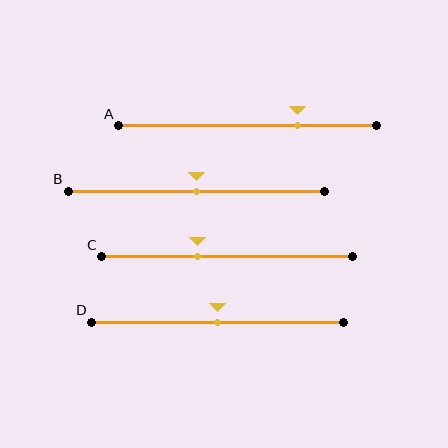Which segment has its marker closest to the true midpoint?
Segment B has its marker closest to the true midpoint.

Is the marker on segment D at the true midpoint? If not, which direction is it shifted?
Yes, the marker on segment D is at the true midpoint.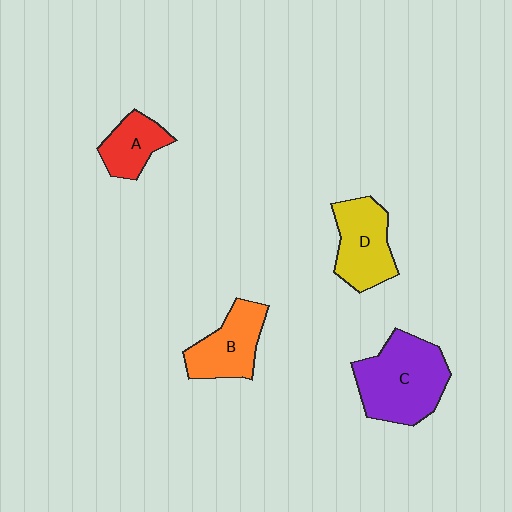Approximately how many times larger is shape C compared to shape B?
Approximately 1.5 times.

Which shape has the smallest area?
Shape A (red).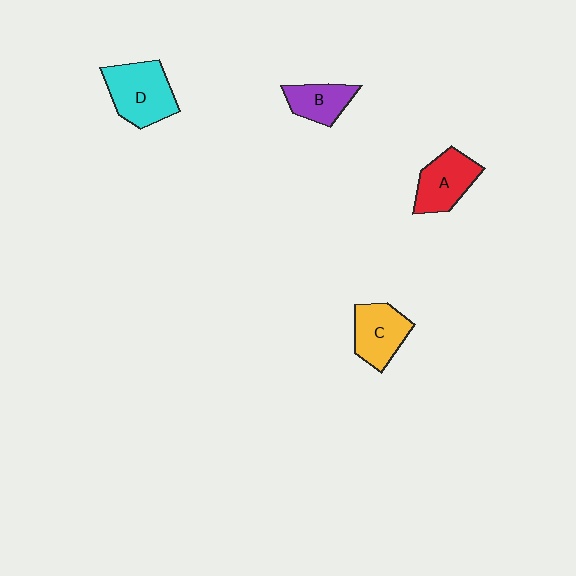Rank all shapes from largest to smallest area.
From largest to smallest: D (cyan), A (red), C (yellow), B (purple).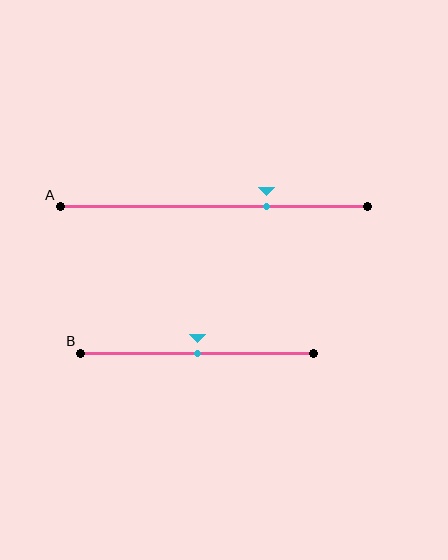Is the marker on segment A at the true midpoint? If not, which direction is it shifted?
No, the marker on segment A is shifted to the right by about 17% of the segment length.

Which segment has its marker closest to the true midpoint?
Segment B has its marker closest to the true midpoint.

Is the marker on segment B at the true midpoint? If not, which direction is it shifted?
Yes, the marker on segment B is at the true midpoint.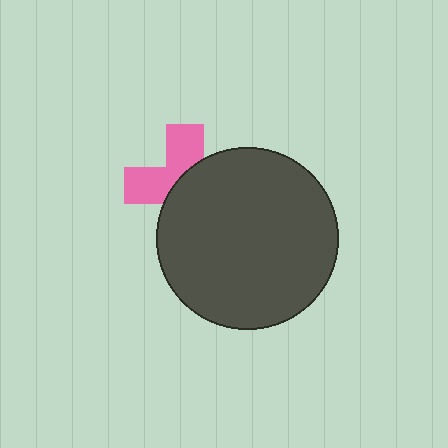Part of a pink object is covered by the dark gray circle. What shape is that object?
It is a cross.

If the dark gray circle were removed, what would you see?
You would see the complete pink cross.